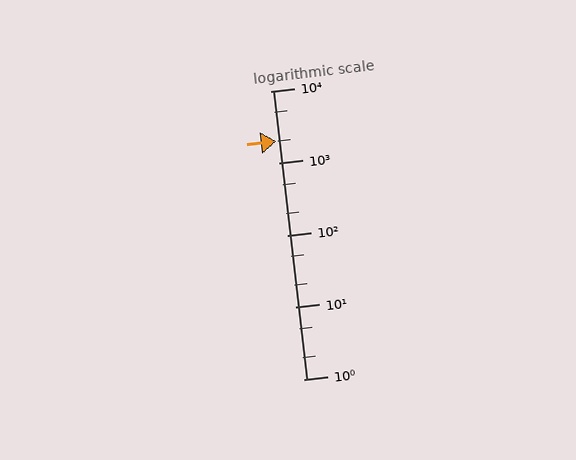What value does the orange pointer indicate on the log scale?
The pointer indicates approximately 2000.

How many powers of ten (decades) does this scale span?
The scale spans 4 decades, from 1 to 10000.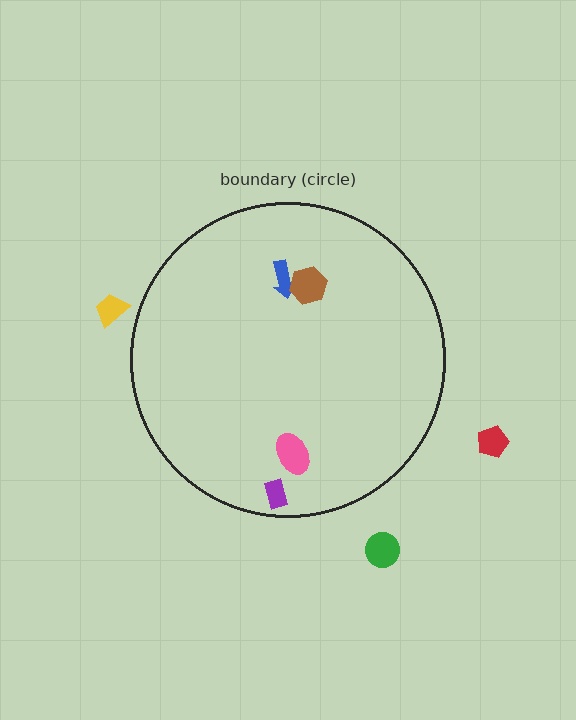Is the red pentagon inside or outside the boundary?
Outside.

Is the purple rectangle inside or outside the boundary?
Inside.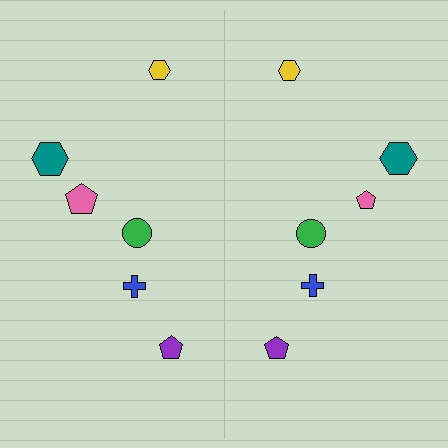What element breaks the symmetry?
The pink pentagon on the right side has a different size than its mirror counterpart.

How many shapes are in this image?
There are 12 shapes in this image.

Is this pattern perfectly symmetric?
No, the pattern is not perfectly symmetric. The pink pentagon on the right side has a different size than its mirror counterpart.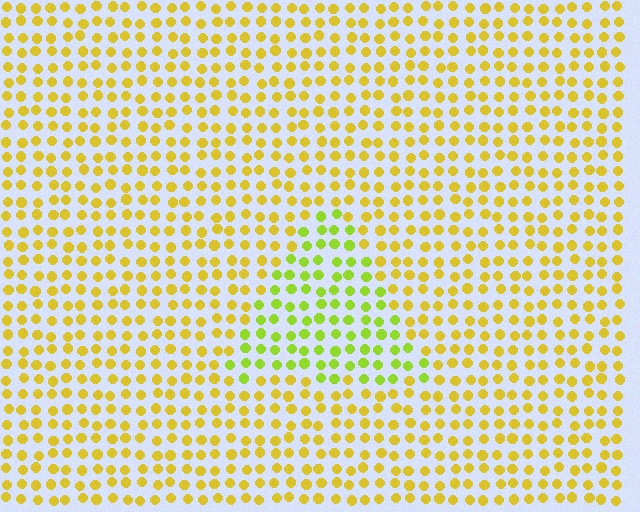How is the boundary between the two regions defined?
The boundary is defined purely by a slight shift in hue (about 33 degrees). Spacing, size, and orientation are identical on both sides.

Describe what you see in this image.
The image is filled with small yellow elements in a uniform arrangement. A triangle-shaped region is visible where the elements are tinted to a slightly different hue, forming a subtle color boundary.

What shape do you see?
I see a triangle.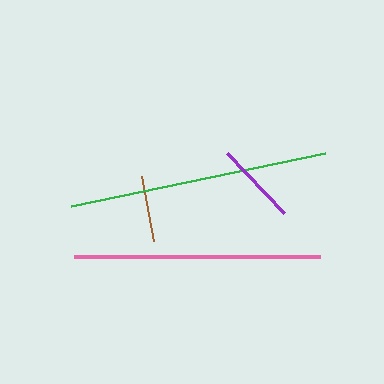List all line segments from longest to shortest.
From longest to shortest: green, pink, purple, brown.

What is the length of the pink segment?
The pink segment is approximately 246 pixels long.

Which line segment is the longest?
The green line is the longest at approximately 259 pixels.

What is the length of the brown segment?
The brown segment is approximately 66 pixels long.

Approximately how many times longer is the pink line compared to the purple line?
The pink line is approximately 3.0 times the length of the purple line.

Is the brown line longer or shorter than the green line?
The green line is longer than the brown line.